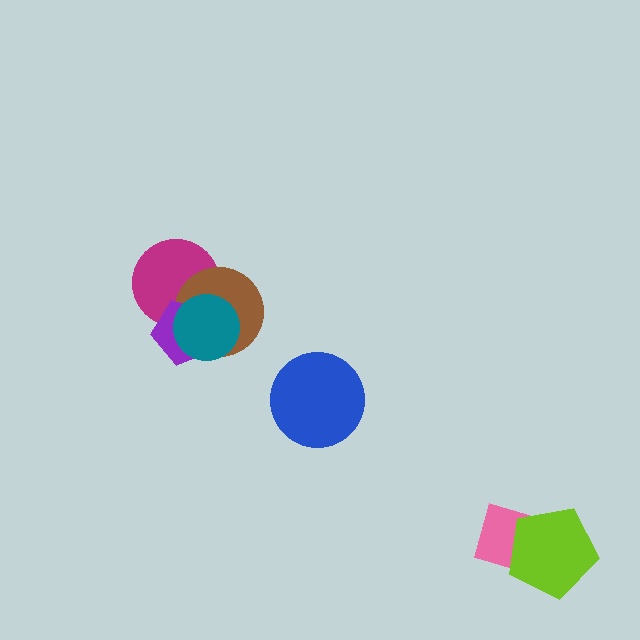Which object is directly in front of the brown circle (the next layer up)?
The purple pentagon is directly in front of the brown circle.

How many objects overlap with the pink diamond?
1 object overlaps with the pink diamond.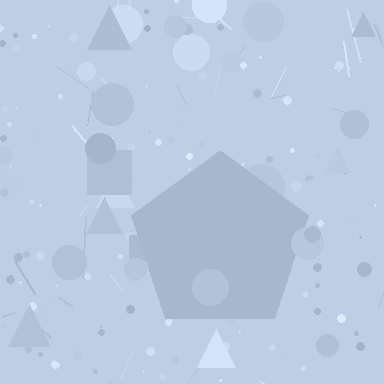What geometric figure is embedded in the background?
A pentagon is embedded in the background.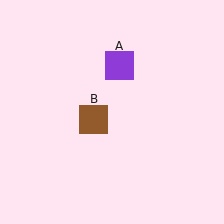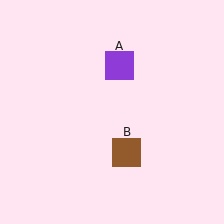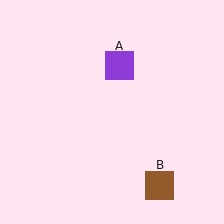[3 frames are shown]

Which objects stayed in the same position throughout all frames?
Purple square (object A) remained stationary.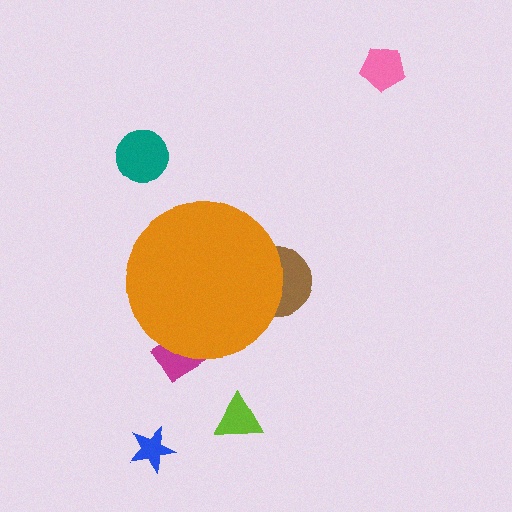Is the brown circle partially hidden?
Yes, the brown circle is partially hidden behind the orange circle.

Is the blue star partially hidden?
No, the blue star is fully visible.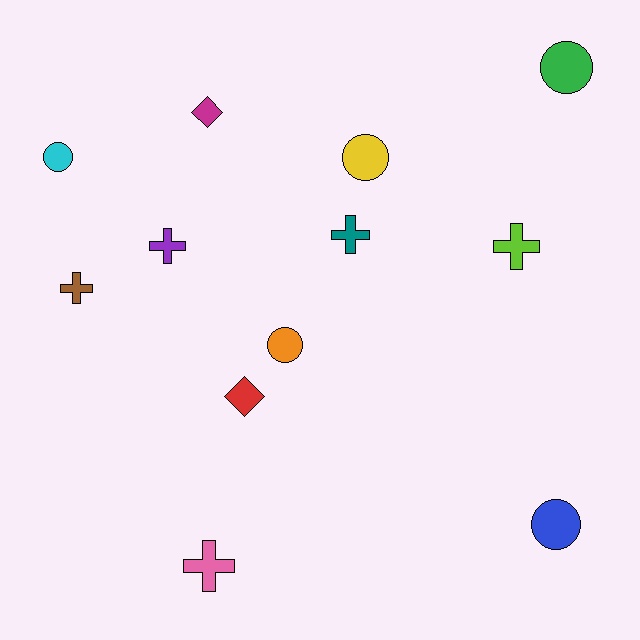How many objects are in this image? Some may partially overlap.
There are 12 objects.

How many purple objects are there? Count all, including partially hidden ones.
There is 1 purple object.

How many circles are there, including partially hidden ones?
There are 5 circles.